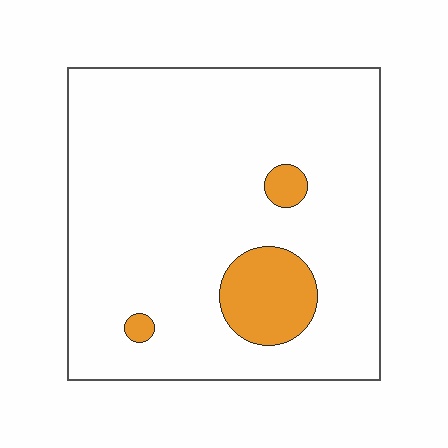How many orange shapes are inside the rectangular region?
3.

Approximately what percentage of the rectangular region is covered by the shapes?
Approximately 10%.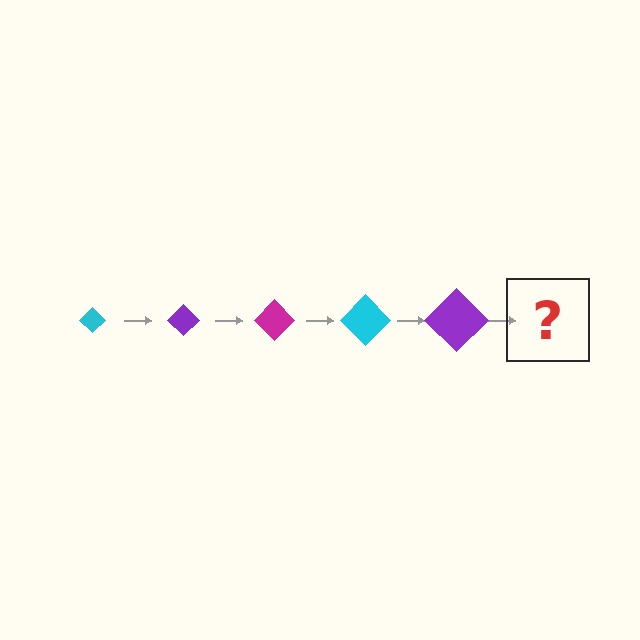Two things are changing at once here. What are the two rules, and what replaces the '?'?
The two rules are that the diamond grows larger each step and the color cycles through cyan, purple, and magenta. The '?' should be a magenta diamond, larger than the previous one.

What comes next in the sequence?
The next element should be a magenta diamond, larger than the previous one.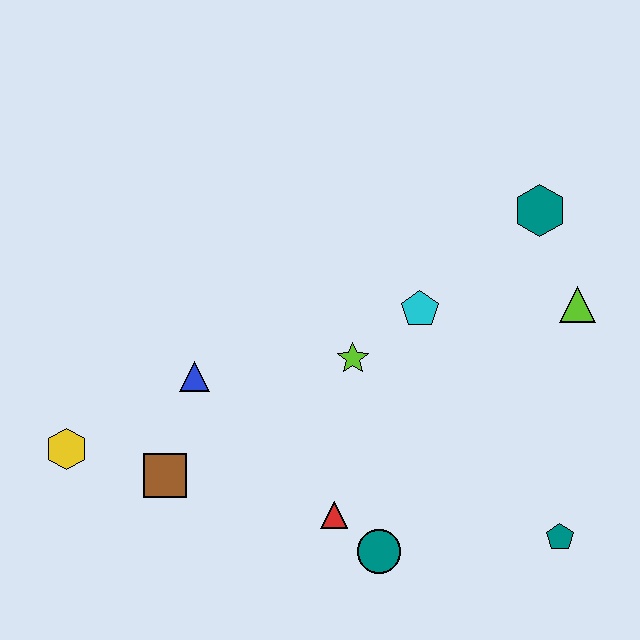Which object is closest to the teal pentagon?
The teal circle is closest to the teal pentagon.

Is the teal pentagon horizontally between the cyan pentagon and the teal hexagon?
No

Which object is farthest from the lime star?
The yellow hexagon is farthest from the lime star.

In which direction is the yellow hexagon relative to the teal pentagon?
The yellow hexagon is to the left of the teal pentagon.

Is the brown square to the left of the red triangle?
Yes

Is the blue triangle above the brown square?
Yes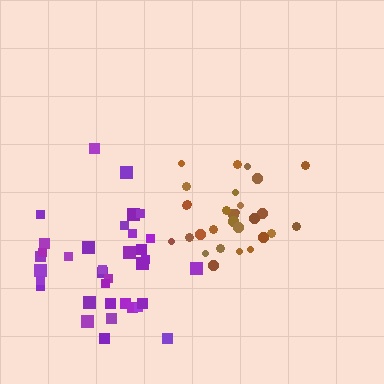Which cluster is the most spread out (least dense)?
Purple.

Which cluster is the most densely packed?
Brown.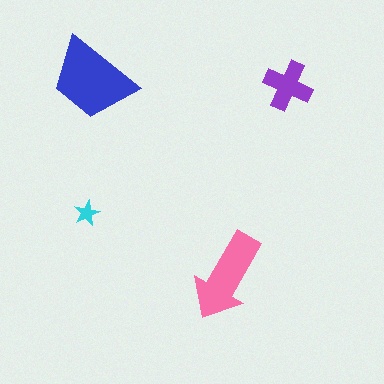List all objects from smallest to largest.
The cyan star, the purple cross, the pink arrow, the blue trapezoid.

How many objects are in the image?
There are 4 objects in the image.